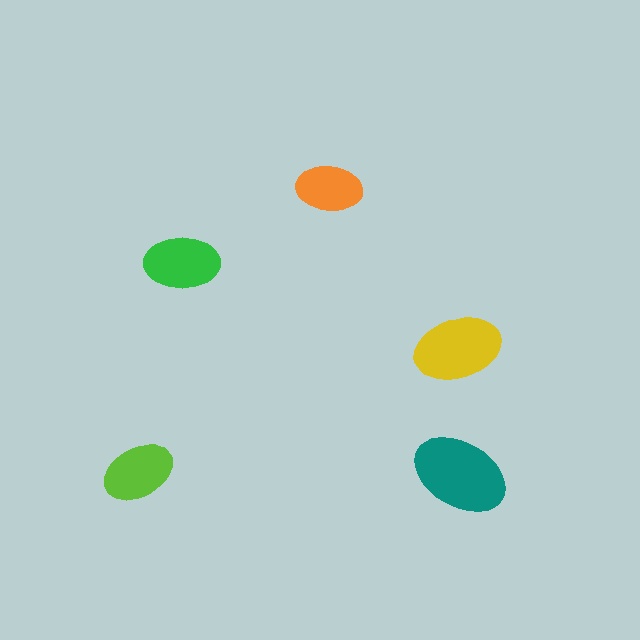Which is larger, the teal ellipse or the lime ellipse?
The teal one.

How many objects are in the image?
There are 5 objects in the image.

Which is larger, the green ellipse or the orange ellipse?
The green one.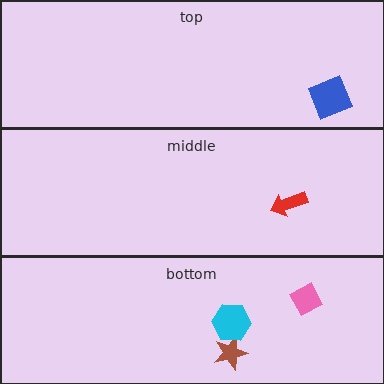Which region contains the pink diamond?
The bottom region.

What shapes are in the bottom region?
The brown star, the pink diamond, the cyan hexagon.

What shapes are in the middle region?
The red arrow.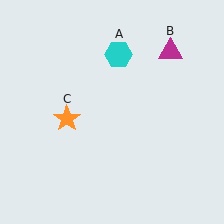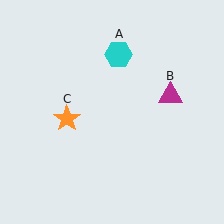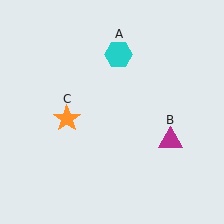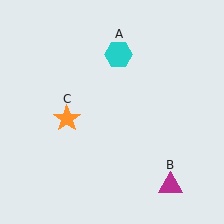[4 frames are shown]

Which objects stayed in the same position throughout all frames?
Cyan hexagon (object A) and orange star (object C) remained stationary.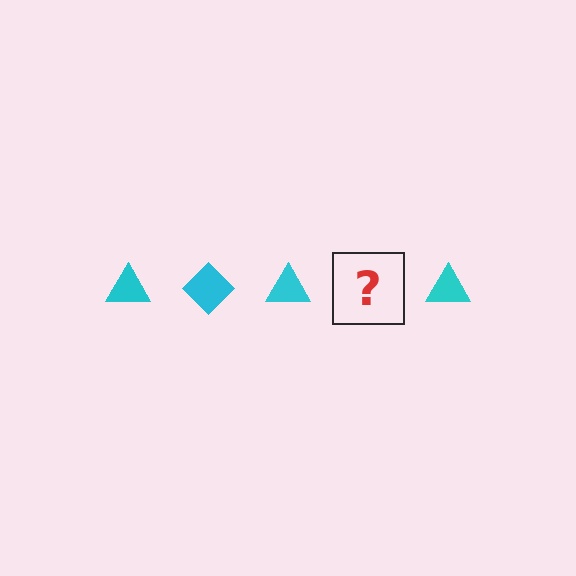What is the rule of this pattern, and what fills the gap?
The rule is that the pattern cycles through triangle, diamond shapes in cyan. The gap should be filled with a cyan diamond.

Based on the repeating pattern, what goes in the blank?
The blank should be a cyan diamond.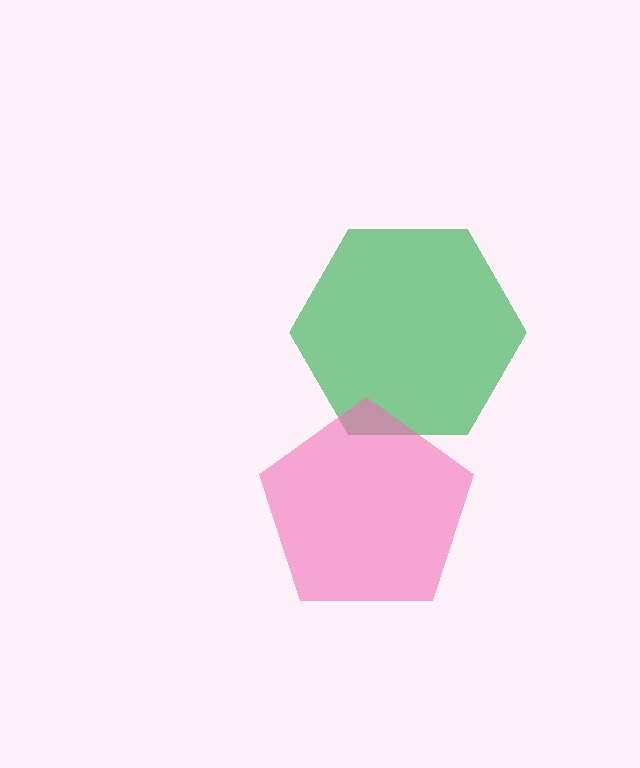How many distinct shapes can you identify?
There are 2 distinct shapes: a green hexagon, a pink pentagon.